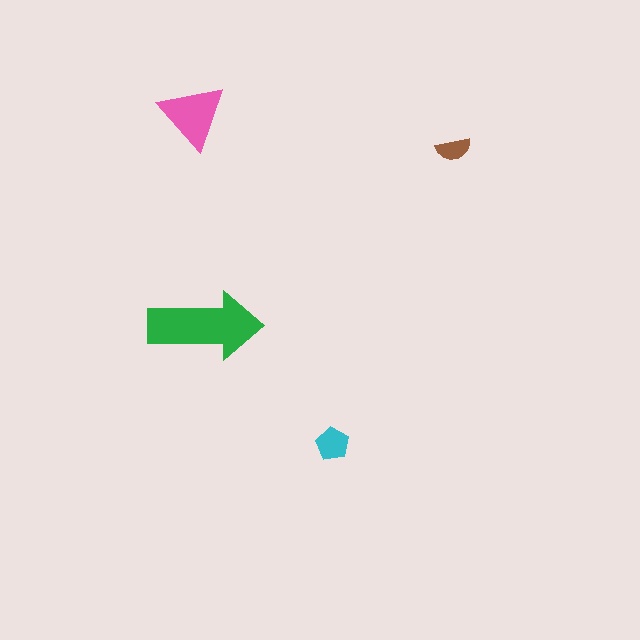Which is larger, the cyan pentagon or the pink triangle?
The pink triangle.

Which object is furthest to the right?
The brown semicircle is rightmost.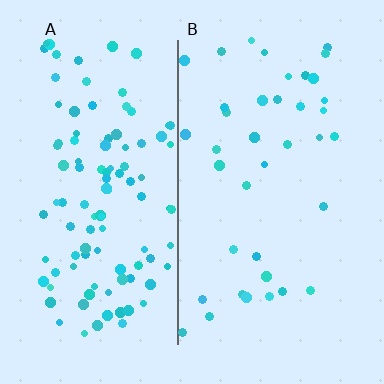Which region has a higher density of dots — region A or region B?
A (the left).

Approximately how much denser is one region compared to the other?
Approximately 2.8× — region A over region B.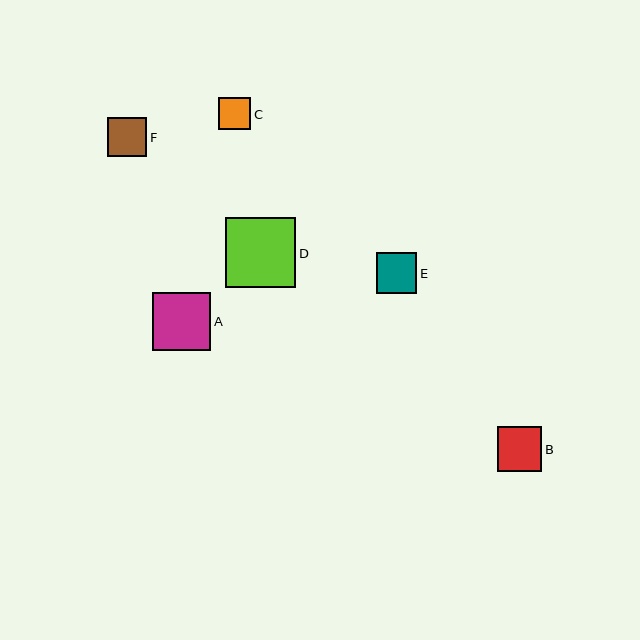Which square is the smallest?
Square C is the smallest with a size of approximately 32 pixels.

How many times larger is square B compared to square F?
Square B is approximately 1.1 times the size of square F.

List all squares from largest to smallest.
From largest to smallest: D, A, B, E, F, C.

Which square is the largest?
Square D is the largest with a size of approximately 70 pixels.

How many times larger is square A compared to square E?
Square A is approximately 1.4 times the size of square E.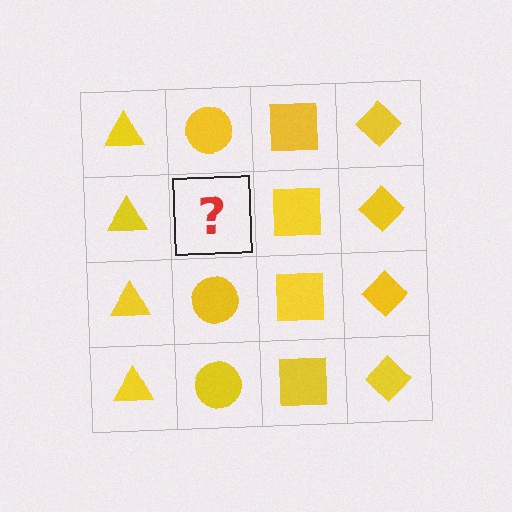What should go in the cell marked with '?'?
The missing cell should contain a yellow circle.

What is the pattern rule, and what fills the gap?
The rule is that each column has a consistent shape. The gap should be filled with a yellow circle.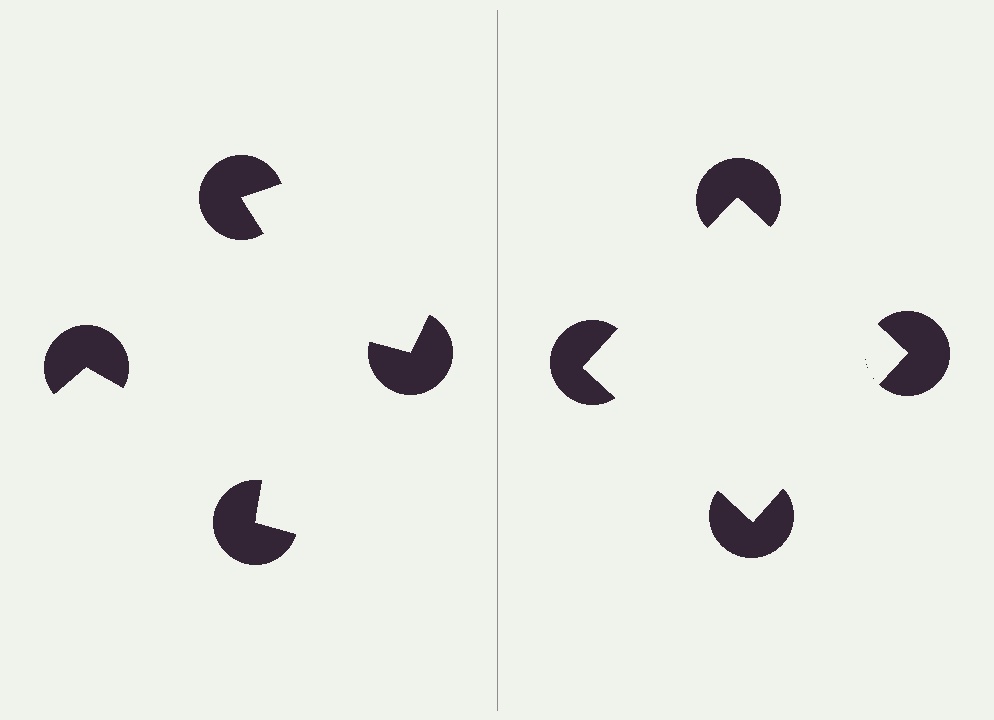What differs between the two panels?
The pac-man discs are positioned identically on both sides; only the wedge orientations differ. On the right they align to a square; on the left they are misaligned.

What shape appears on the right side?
An illusory square.